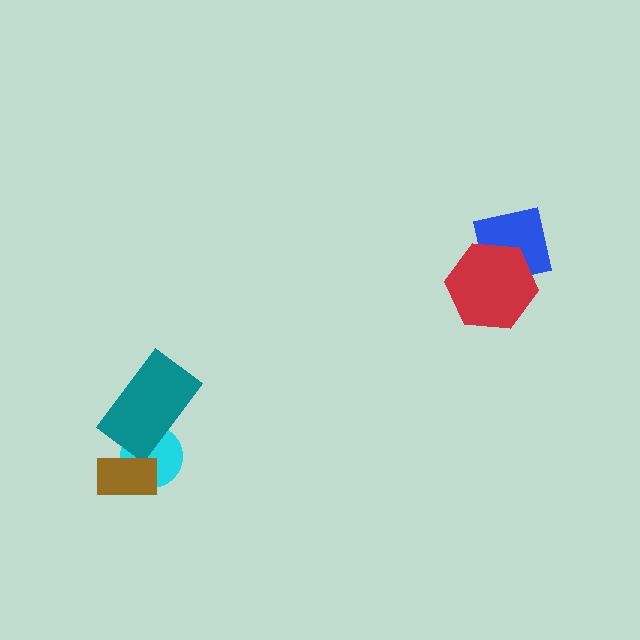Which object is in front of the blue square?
The red hexagon is in front of the blue square.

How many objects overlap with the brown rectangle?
1 object overlaps with the brown rectangle.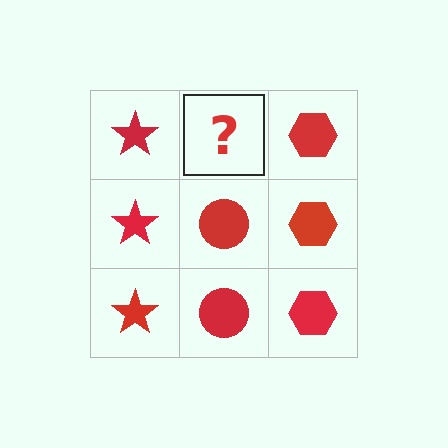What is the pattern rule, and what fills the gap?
The rule is that each column has a consistent shape. The gap should be filled with a red circle.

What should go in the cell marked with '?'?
The missing cell should contain a red circle.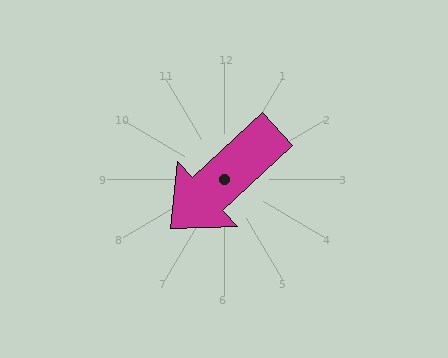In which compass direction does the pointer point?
Southwest.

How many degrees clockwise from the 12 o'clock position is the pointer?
Approximately 227 degrees.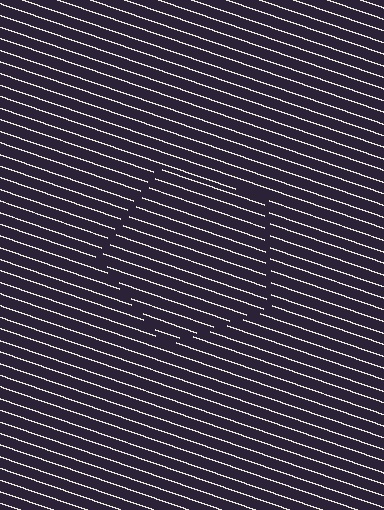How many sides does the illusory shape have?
5 sides — the line-ends trace a pentagon.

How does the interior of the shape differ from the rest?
The interior of the shape contains the same grating, shifted by half a period — the contour is defined by the phase discontinuity where line-ends from the inner and outer gratings abut.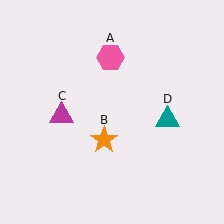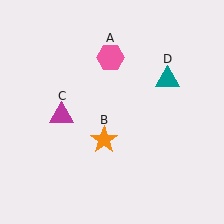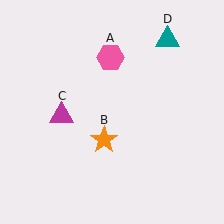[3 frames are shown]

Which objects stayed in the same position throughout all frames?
Pink hexagon (object A) and orange star (object B) and magenta triangle (object C) remained stationary.